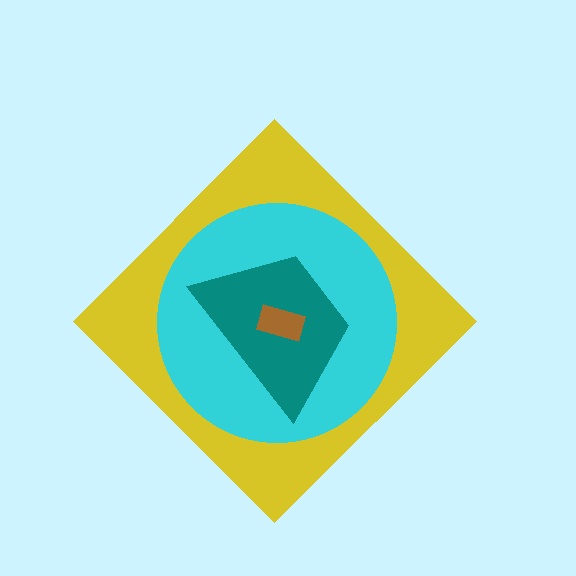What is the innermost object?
The brown rectangle.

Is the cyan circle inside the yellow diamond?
Yes.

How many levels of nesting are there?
4.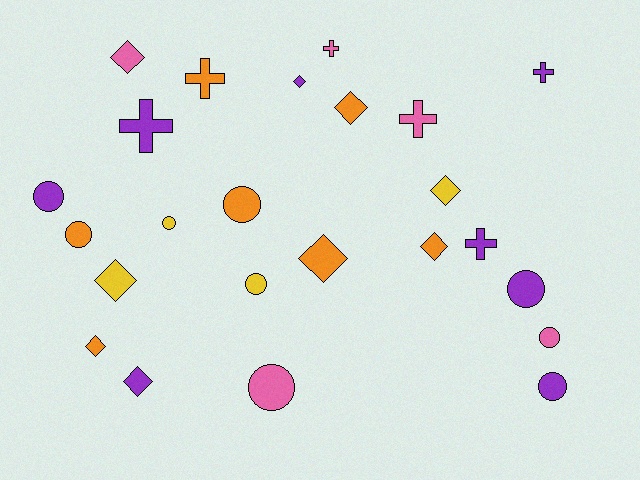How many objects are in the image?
There are 24 objects.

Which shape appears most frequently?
Diamond, with 9 objects.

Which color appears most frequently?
Purple, with 8 objects.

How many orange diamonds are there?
There are 4 orange diamonds.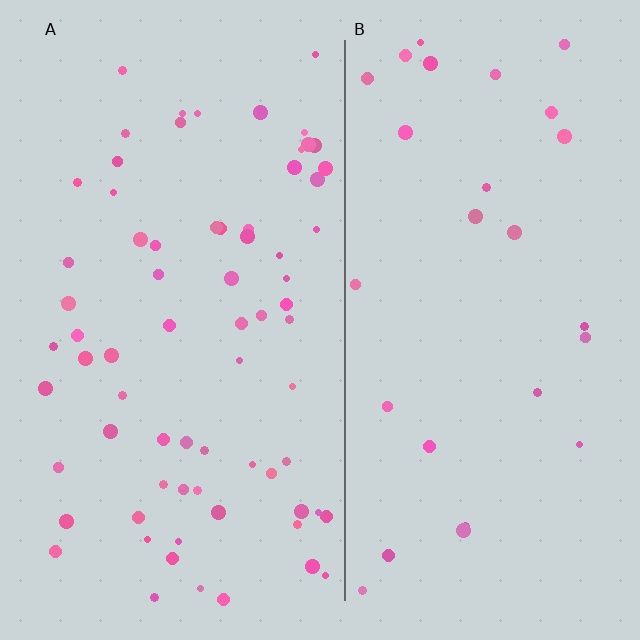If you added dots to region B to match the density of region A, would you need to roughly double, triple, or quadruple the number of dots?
Approximately triple.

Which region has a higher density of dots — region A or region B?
A (the left).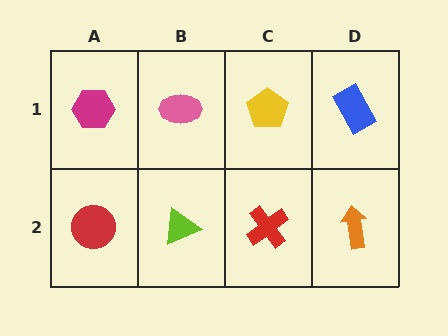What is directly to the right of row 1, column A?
A pink ellipse.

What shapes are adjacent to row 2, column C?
A yellow pentagon (row 1, column C), a lime triangle (row 2, column B), an orange arrow (row 2, column D).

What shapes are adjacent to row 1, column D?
An orange arrow (row 2, column D), a yellow pentagon (row 1, column C).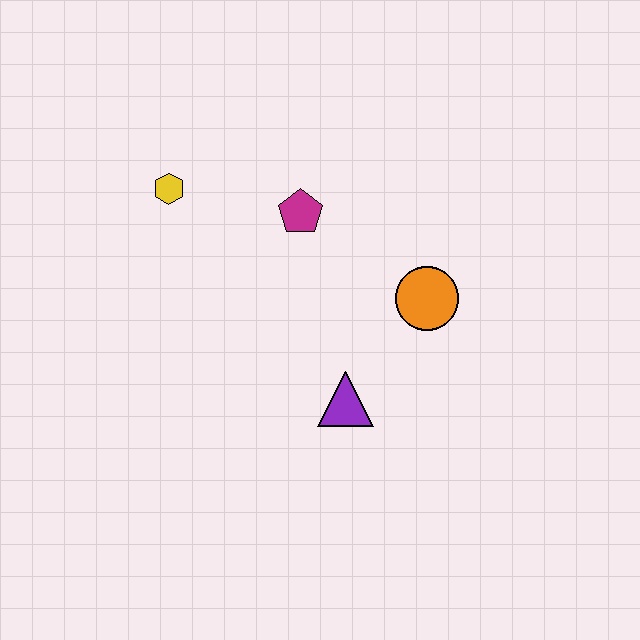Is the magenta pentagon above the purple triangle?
Yes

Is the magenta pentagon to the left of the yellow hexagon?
No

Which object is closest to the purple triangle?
The orange circle is closest to the purple triangle.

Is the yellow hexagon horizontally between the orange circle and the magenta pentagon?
No